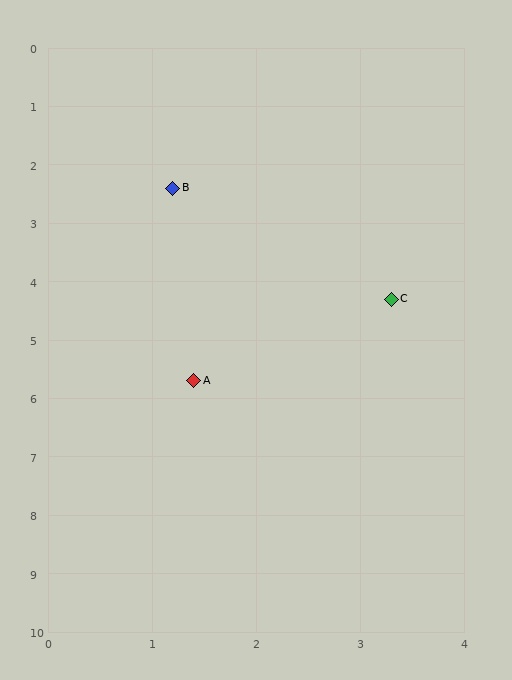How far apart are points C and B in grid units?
Points C and B are about 2.8 grid units apart.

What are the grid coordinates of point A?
Point A is at approximately (1.4, 5.7).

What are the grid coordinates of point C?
Point C is at approximately (3.3, 4.3).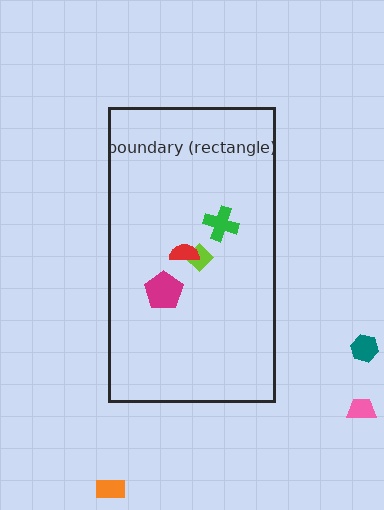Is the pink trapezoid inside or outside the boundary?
Outside.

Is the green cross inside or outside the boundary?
Inside.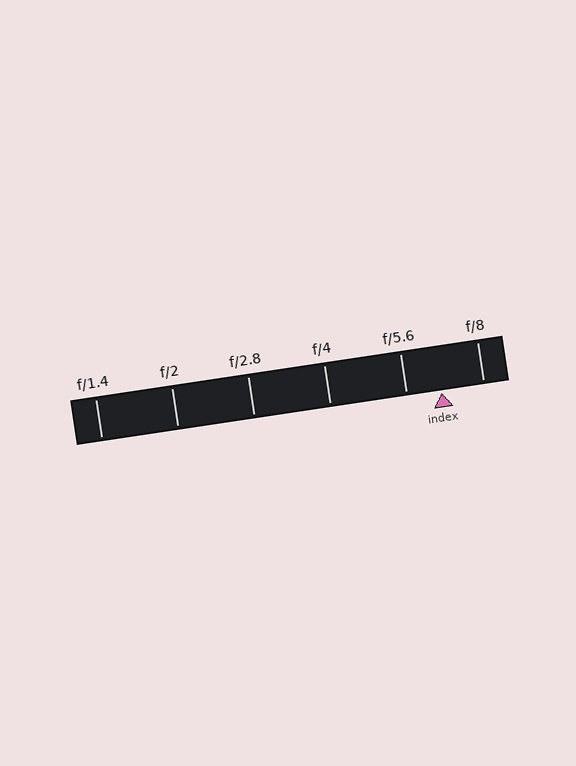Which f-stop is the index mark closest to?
The index mark is closest to f/5.6.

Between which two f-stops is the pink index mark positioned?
The index mark is between f/5.6 and f/8.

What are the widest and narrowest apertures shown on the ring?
The widest aperture shown is f/1.4 and the narrowest is f/8.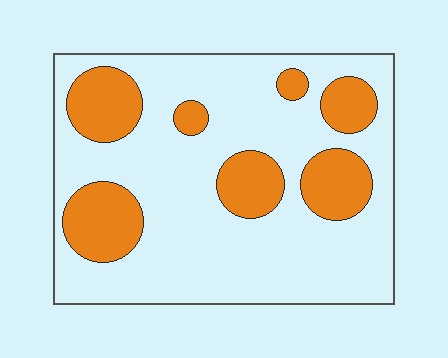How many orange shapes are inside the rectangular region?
7.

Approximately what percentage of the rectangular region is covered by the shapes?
Approximately 25%.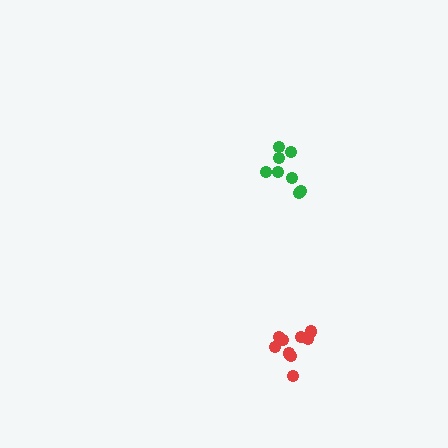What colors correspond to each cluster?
The clusters are colored: red, green.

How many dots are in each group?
Group 1: 9 dots, Group 2: 8 dots (17 total).